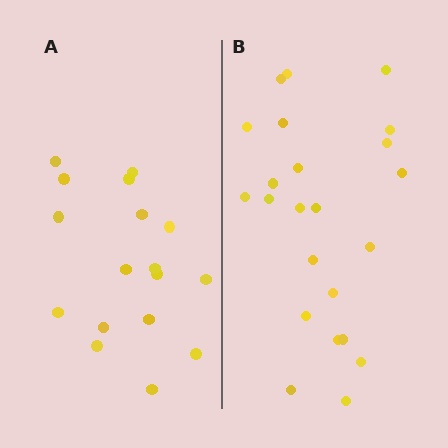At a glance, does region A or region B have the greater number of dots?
Region B (the right region) has more dots.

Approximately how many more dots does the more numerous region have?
Region B has about 6 more dots than region A.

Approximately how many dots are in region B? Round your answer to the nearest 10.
About 20 dots. (The exact count is 23, which rounds to 20.)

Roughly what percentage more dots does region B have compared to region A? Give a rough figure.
About 35% more.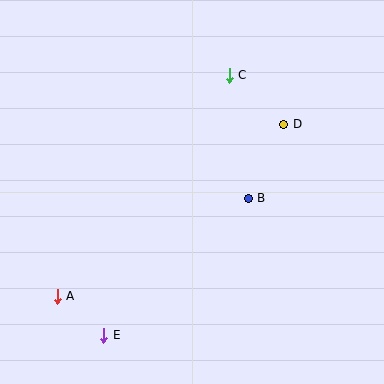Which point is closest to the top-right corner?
Point D is closest to the top-right corner.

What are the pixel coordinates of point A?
Point A is at (57, 296).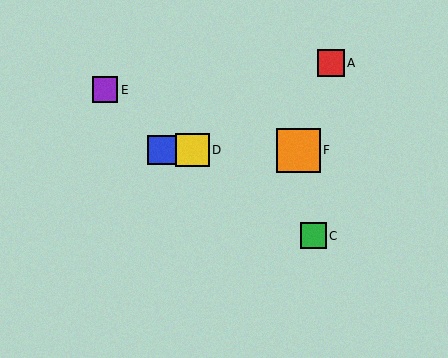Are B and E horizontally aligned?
No, B is at y≈150 and E is at y≈90.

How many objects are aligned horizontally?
3 objects (B, D, F) are aligned horizontally.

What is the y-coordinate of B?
Object B is at y≈150.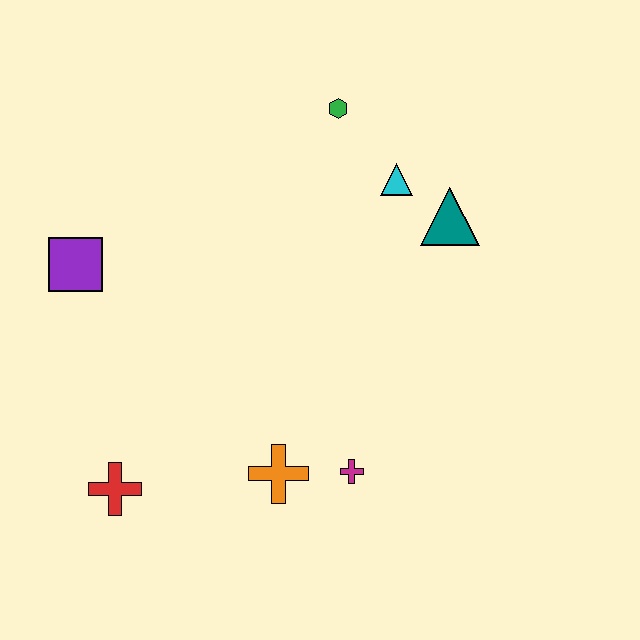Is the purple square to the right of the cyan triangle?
No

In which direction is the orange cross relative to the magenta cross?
The orange cross is to the left of the magenta cross.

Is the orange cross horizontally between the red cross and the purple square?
No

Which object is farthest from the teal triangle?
The red cross is farthest from the teal triangle.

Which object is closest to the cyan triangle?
The teal triangle is closest to the cyan triangle.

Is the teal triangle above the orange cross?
Yes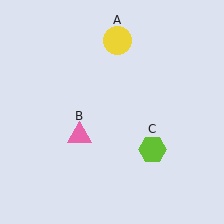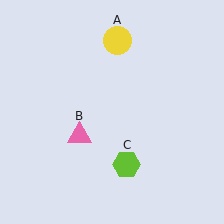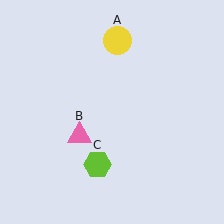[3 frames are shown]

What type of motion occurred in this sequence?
The lime hexagon (object C) rotated clockwise around the center of the scene.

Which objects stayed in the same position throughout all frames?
Yellow circle (object A) and pink triangle (object B) remained stationary.